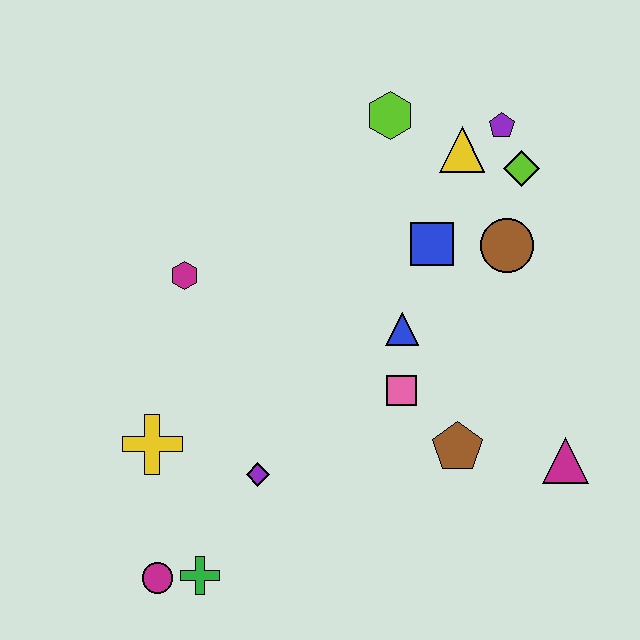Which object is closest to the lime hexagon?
The yellow triangle is closest to the lime hexagon.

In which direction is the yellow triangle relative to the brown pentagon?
The yellow triangle is above the brown pentagon.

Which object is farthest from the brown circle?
The magenta circle is farthest from the brown circle.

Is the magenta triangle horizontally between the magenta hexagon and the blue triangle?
No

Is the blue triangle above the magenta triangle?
Yes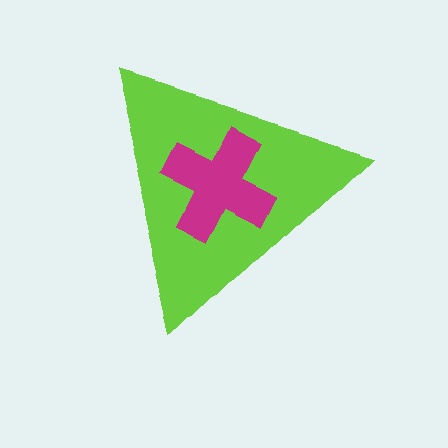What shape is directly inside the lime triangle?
The magenta cross.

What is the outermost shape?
The lime triangle.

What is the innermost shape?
The magenta cross.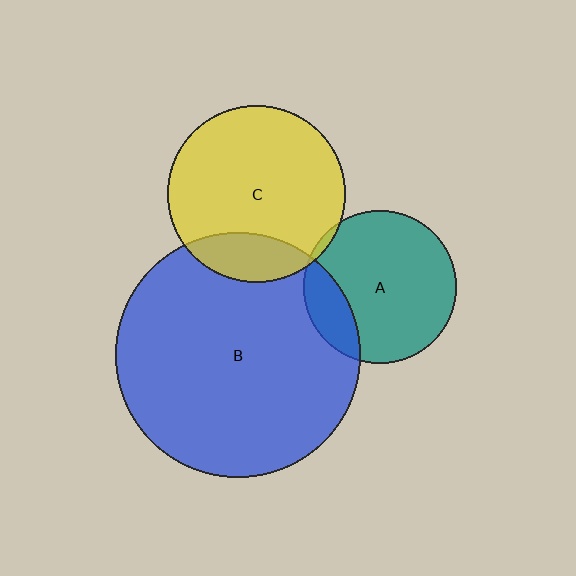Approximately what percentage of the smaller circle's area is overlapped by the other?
Approximately 20%.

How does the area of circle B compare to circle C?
Approximately 1.9 times.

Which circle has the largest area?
Circle B (blue).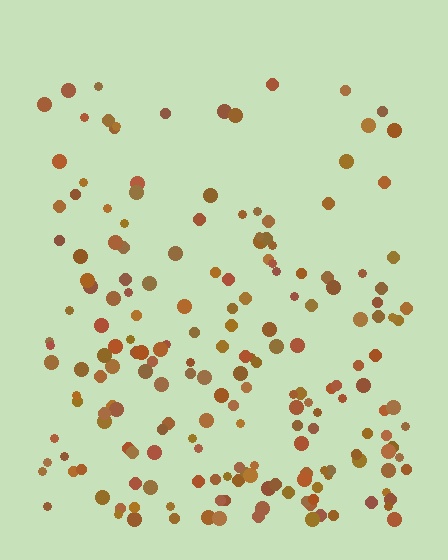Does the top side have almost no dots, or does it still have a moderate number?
Still a moderate number, just noticeably fewer than the bottom.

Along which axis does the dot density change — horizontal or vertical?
Vertical.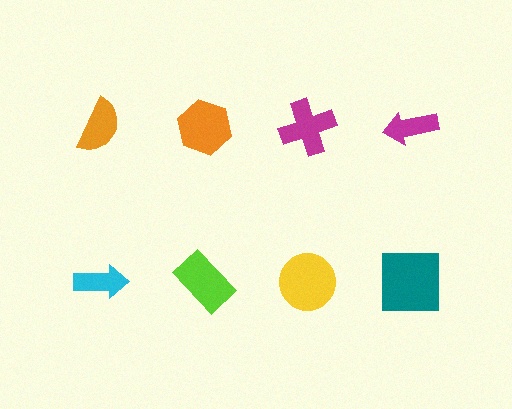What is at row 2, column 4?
A teal square.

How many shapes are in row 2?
4 shapes.